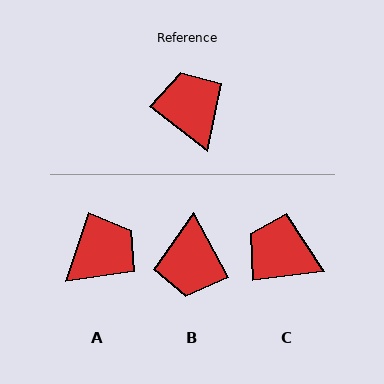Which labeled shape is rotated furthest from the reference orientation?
B, about 156 degrees away.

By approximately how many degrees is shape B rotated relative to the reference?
Approximately 156 degrees counter-clockwise.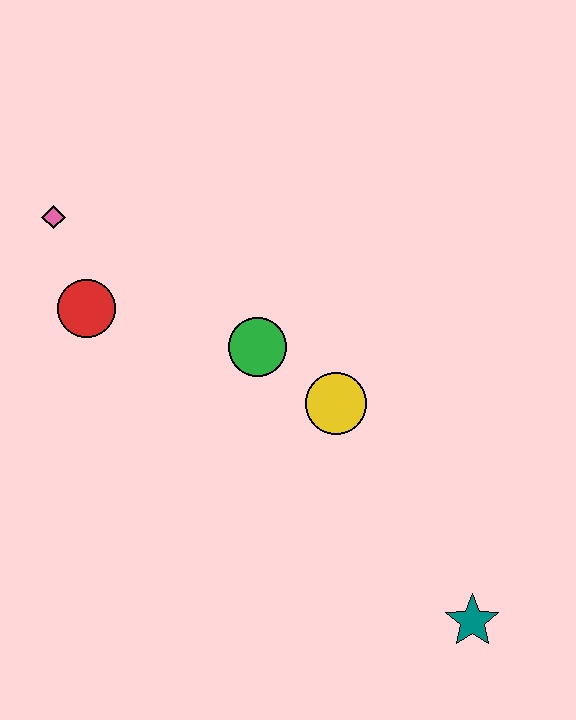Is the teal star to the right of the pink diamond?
Yes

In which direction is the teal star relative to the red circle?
The teal star is to the right of the red circle.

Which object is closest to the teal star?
The yellow circle is closest to the teal star.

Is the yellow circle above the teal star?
Yes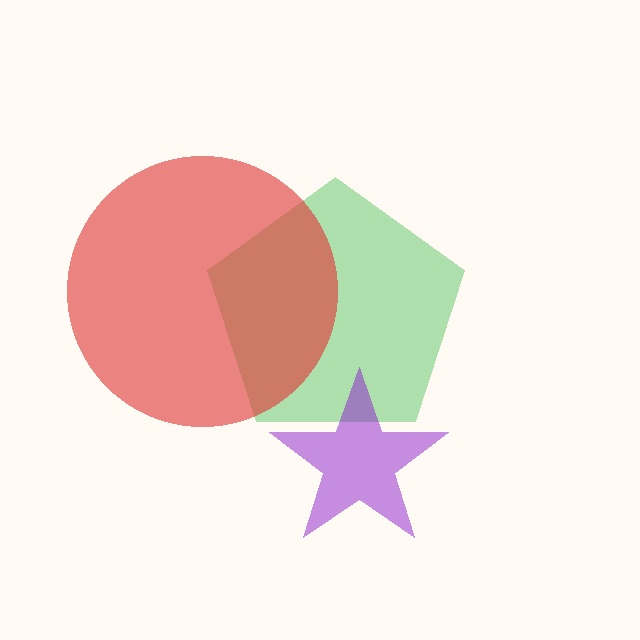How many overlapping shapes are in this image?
There are 3 overlapping shapes in the image.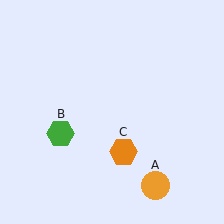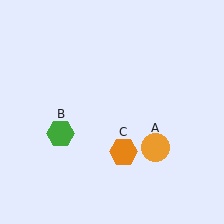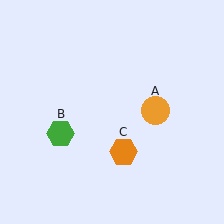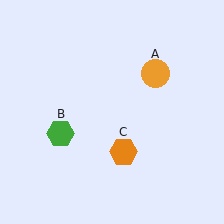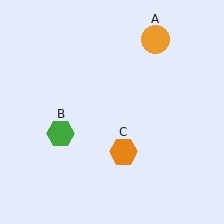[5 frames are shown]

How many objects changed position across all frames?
1 object changed position: orange circle (object A).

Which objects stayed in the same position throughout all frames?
Green hexagon (object B) and orange hexagon (object C) remained stationary.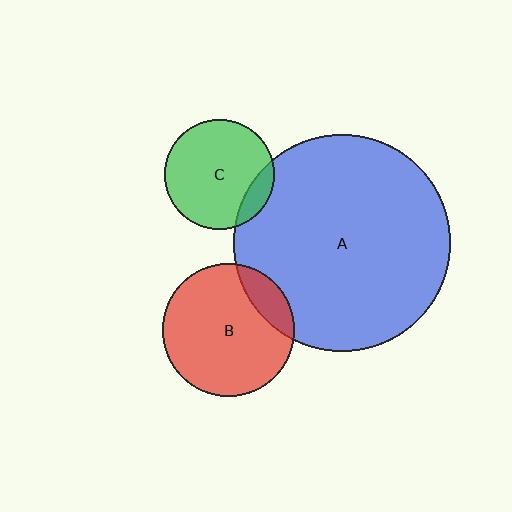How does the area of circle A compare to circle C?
Approximately 3.9 times.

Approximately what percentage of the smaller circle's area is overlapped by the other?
Approximately 15%.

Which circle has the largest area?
Circle A (blue).